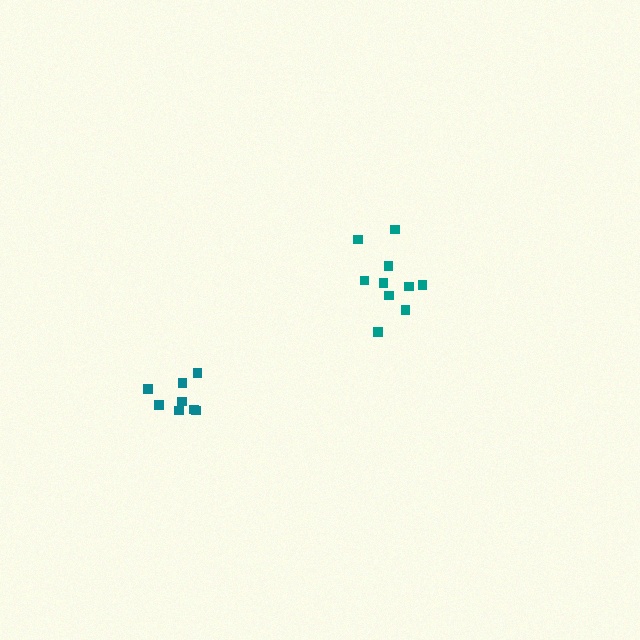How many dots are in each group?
Group 1: 10 dots, Group 2: 8 dots (18 total).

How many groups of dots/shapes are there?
There are 2 groups.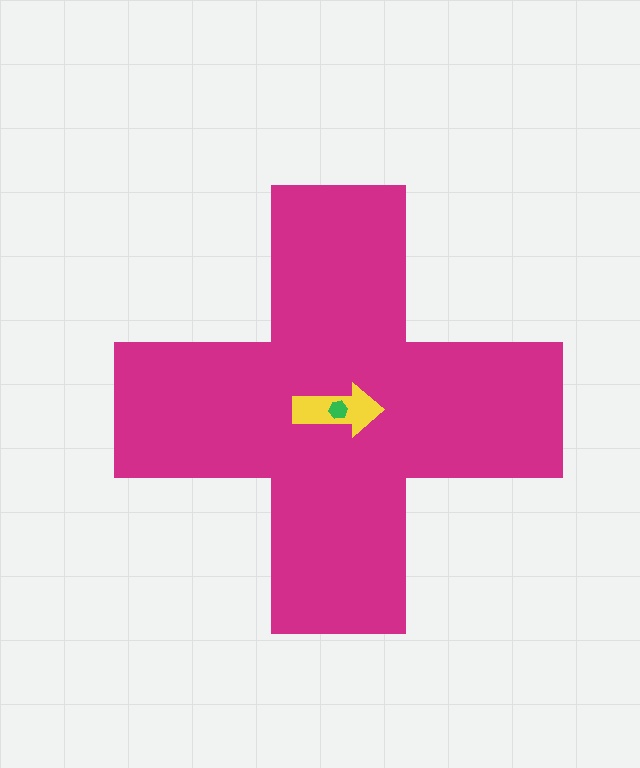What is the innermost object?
The green hexagon.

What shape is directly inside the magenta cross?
The yellow arrow.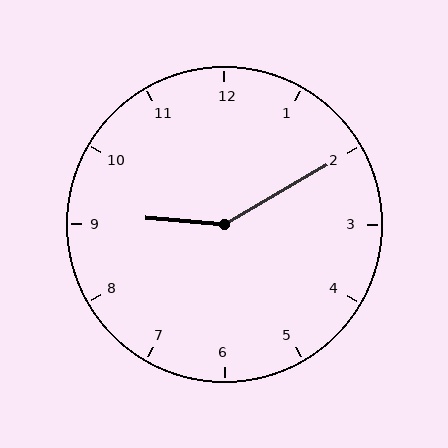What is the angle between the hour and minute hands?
Approximately 145 degrees.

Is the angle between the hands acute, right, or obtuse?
It is obtuse.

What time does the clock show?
9:10.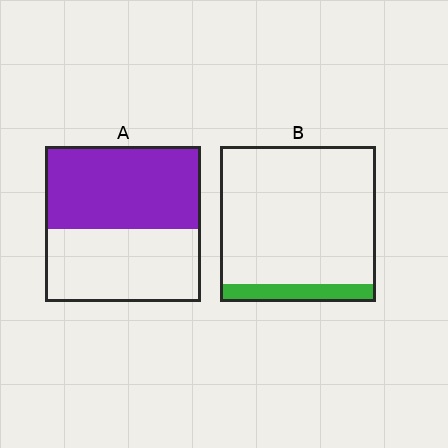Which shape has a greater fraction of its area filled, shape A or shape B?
Shape A.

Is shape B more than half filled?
No.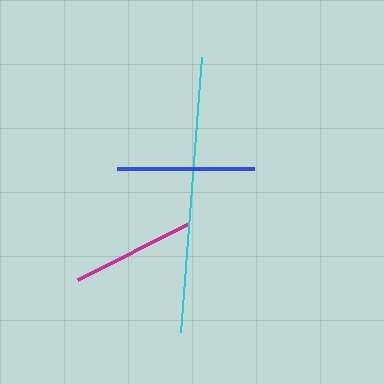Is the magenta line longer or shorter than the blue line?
The blue line is longer than the magenta line.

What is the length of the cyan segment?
The cyan segment is approximately 276 pixels long.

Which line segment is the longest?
The cyan line is the longest at approximately 276 pixels.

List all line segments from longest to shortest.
From longest to shortest: cyan, blue, magenta.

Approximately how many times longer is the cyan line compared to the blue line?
The cyan line is approximately 2.0 times the length of the blue line.